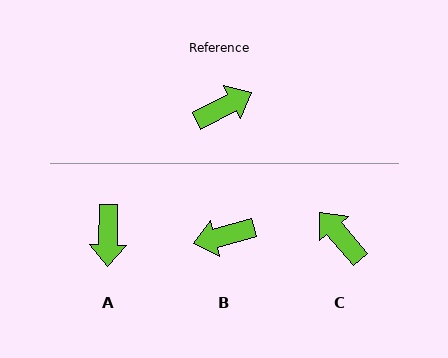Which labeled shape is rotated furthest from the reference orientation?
B, about 167 degrees away.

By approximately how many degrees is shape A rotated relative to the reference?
Approximately 119 degrees clockwise.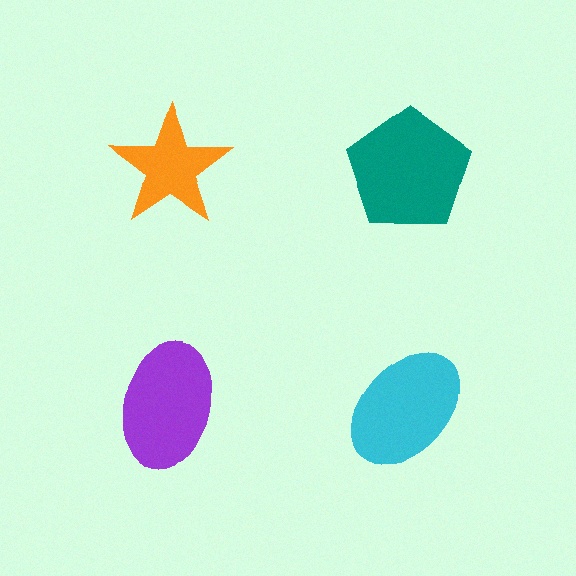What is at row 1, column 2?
A teal pentagon.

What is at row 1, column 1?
An orange star.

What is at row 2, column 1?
A purple ellipse.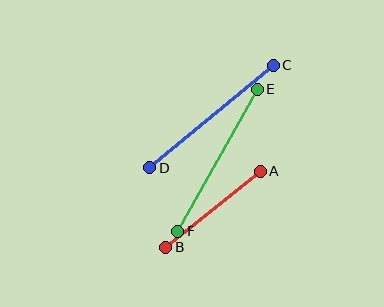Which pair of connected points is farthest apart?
Points E and F are farthest apart.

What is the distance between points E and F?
The distance is approximately 163 pixels.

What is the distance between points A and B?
The distance is approximately 121 pixels.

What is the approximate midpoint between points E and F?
The midpoint is at approximately (217, 160) pixels.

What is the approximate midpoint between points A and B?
The midpoint is at approximately (213, 209) pixels.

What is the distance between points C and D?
The distance is approximately 161 pixels.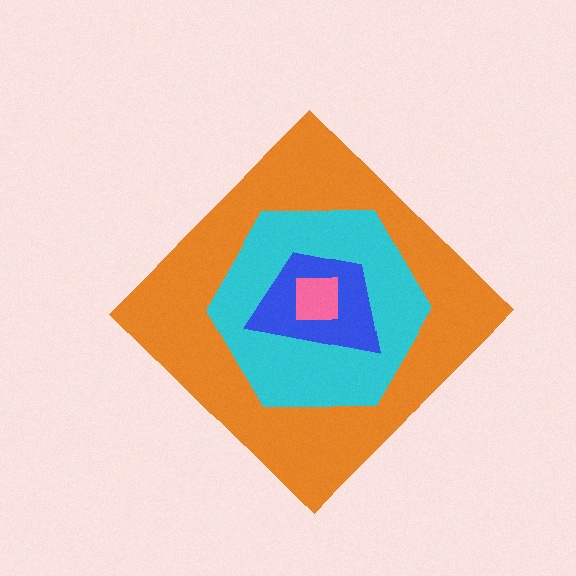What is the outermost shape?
The orange diamond.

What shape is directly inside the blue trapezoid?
The pink square.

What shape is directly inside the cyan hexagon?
The blue trapezoid.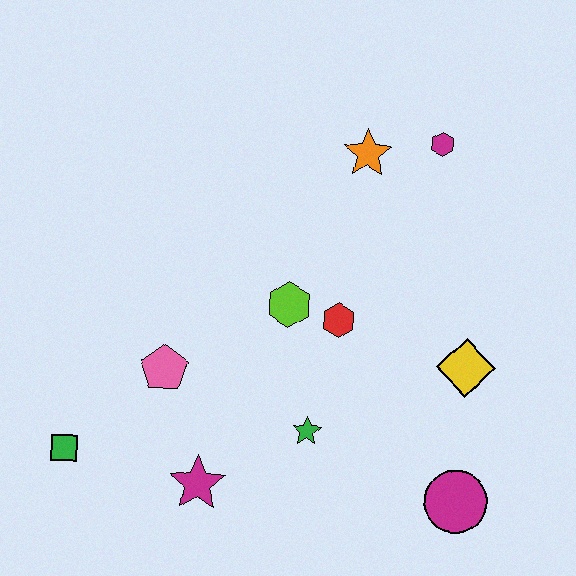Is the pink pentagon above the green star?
Yes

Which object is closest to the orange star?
The magenta hexagon is closest to the orange star.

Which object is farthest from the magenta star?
The magenta hexagon is farthest from the magenta star.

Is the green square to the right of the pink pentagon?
No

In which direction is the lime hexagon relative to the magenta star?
The lime hexagon is above the magenta star.